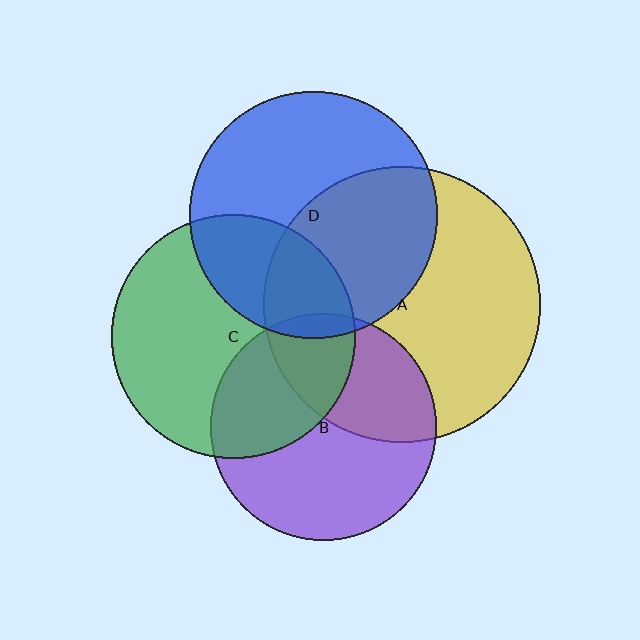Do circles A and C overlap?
Yes.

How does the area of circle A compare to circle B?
Approximately 1.5 times.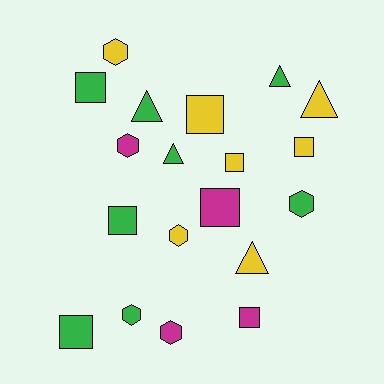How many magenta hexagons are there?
There are 2 magenta hexagons.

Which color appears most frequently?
Green, with 8 objects.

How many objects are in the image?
There are 19 objects.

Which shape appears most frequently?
Square, with 8 objects.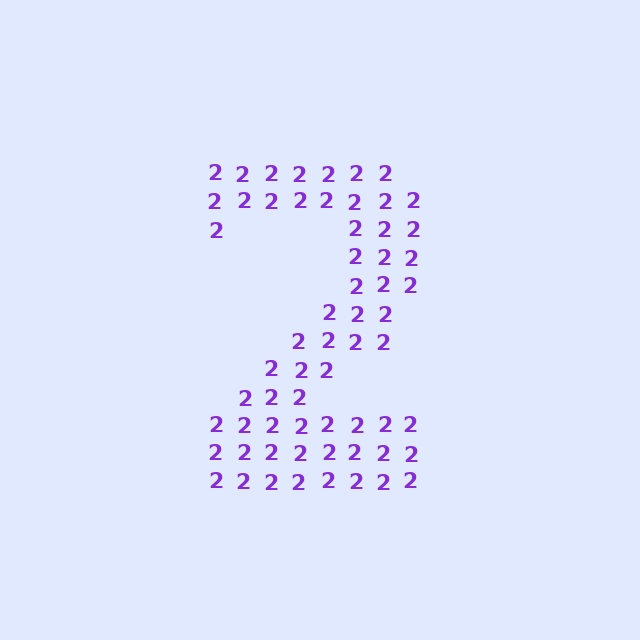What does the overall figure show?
The overall figure shows the digit 2.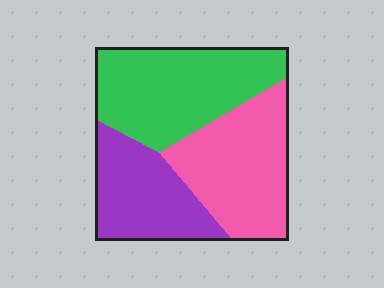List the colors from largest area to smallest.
From largest to smallest: green, pink, purple.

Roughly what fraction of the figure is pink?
Pink covers about 35% of the figure.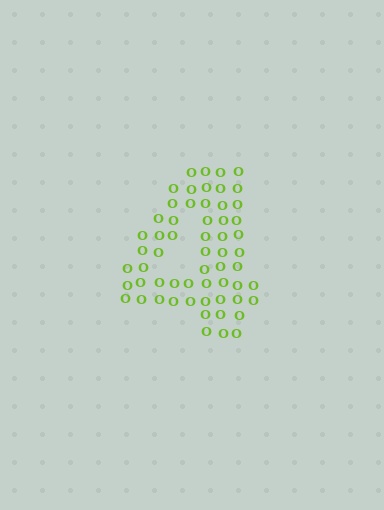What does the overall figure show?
The overall figure shows the digit 4.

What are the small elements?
The small elements are letter O's.